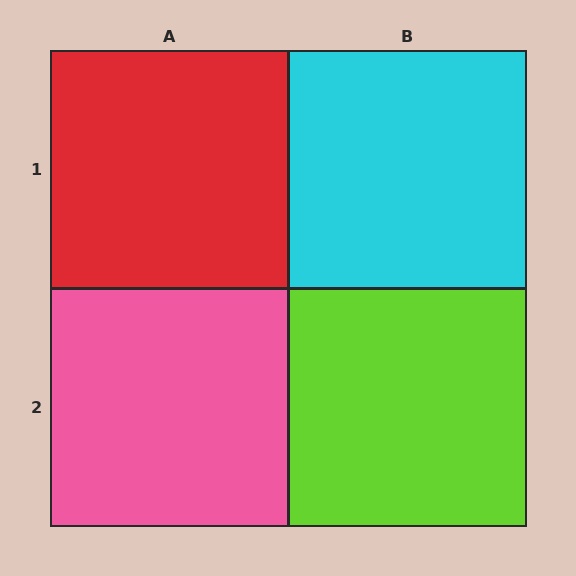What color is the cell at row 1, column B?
Cyan.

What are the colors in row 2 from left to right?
Pink, lime.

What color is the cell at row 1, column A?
Red.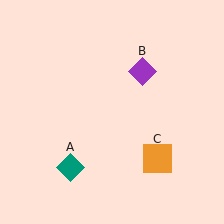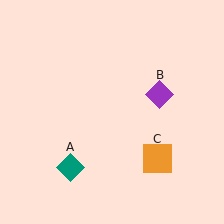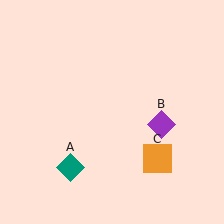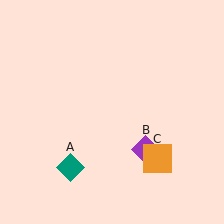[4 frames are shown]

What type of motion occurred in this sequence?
The purple diamond (object B) rotated clockwise around the center of the scene.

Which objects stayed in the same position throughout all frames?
Teal diamond (object A) and orange square (object C) remained stationary.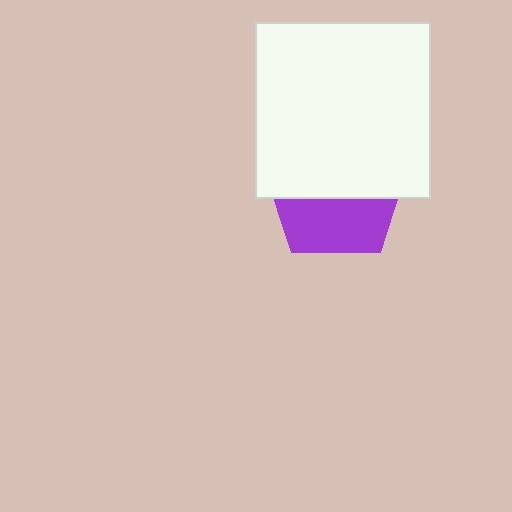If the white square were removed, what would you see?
You would see the complete purple pentagon.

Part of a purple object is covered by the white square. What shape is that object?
It is a pentagon.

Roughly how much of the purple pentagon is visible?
A small part of it is visible (roughly 42%).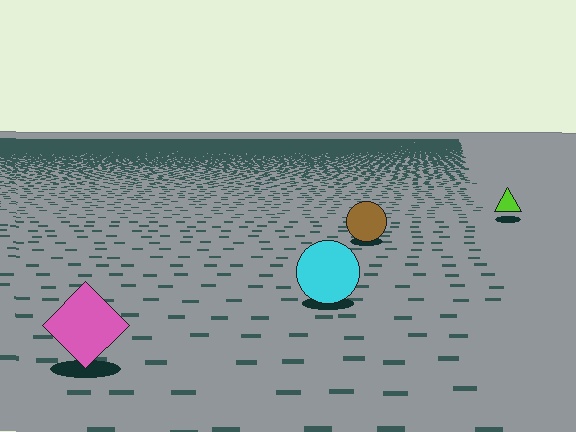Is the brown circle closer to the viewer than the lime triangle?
Yes. The brown circle is closer — you can tell from the texture gradient: the ground texture is coarser near it.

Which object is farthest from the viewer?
The lime triangle is farthest from the viewer. It appears smaller and the ground texture around it is denser.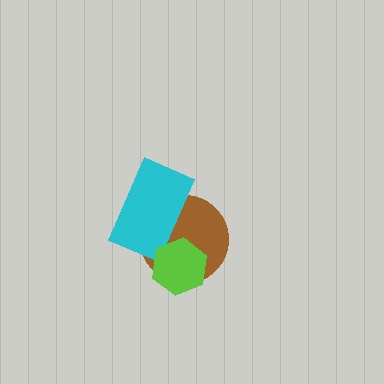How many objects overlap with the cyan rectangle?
2 objects overlap with the cyan rectangle.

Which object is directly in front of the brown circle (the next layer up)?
The cyan rectangle is directly in front of the brown circle.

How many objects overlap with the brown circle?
2 objects overlap with the brown circle.